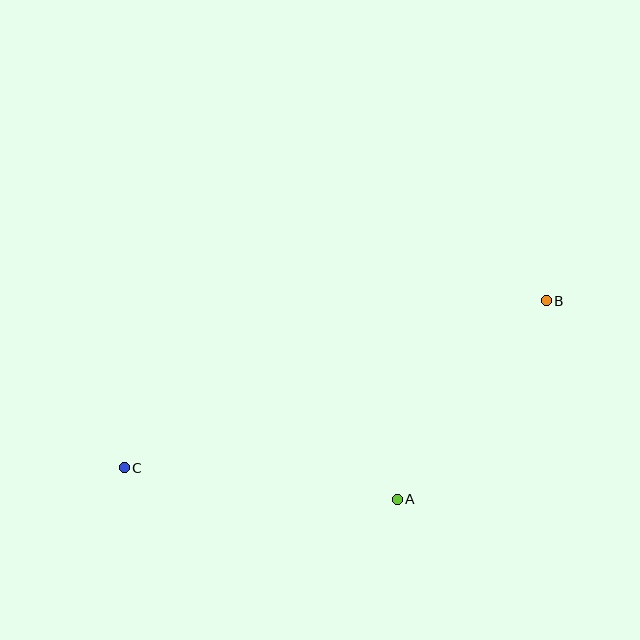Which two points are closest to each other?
Points A and B are closest to each other.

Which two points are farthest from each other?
Points B and C are farthest from each other.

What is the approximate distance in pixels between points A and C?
The distance between A and C is approximately 275 pixels.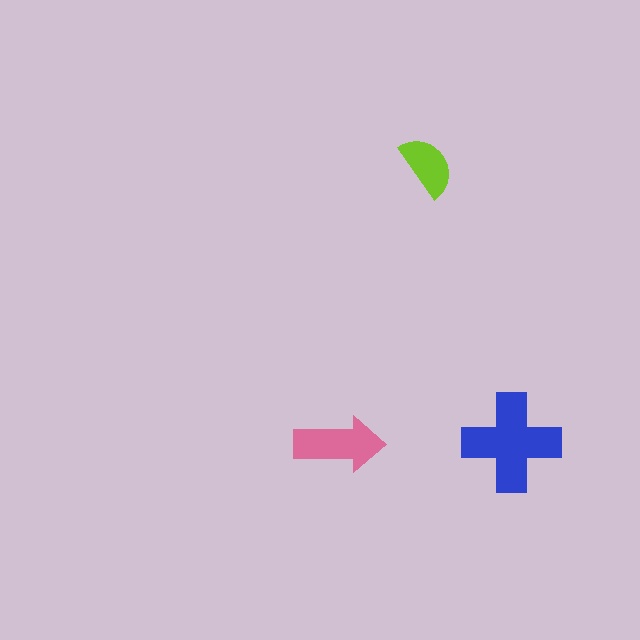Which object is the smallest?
The lime semicircle.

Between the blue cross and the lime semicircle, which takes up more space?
The blue cross.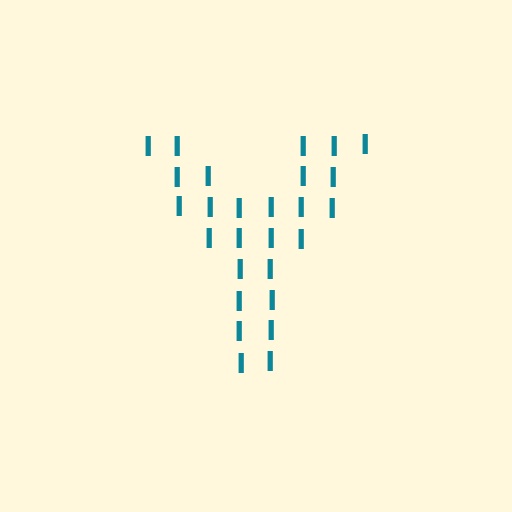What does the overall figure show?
The overall figure shows the letter Y.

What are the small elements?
The small elements are letter I's.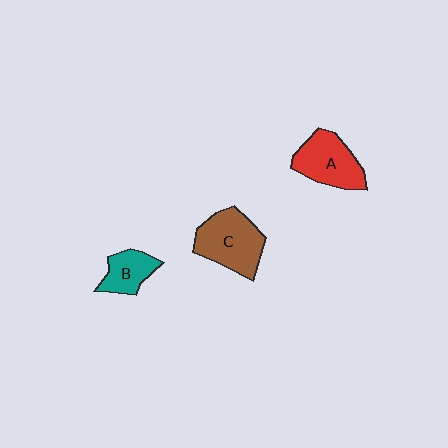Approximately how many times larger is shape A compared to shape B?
Approximately 1.6 times.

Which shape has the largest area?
Shape C (brown).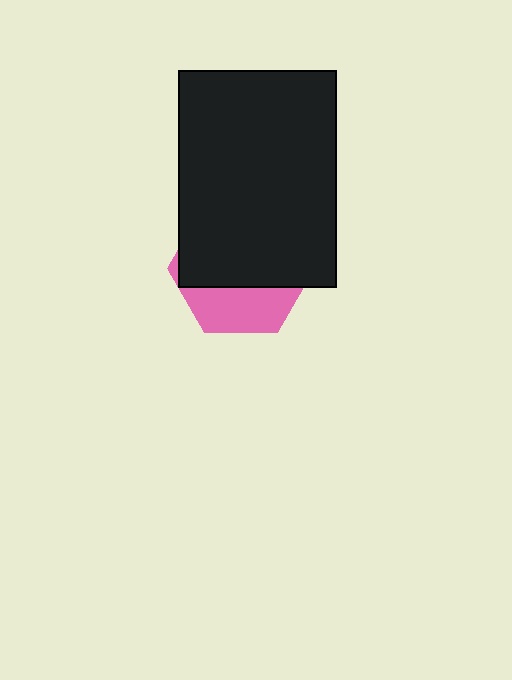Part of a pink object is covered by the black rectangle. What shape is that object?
It is a hexagon.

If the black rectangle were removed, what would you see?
You would see the complete pink hexagon.